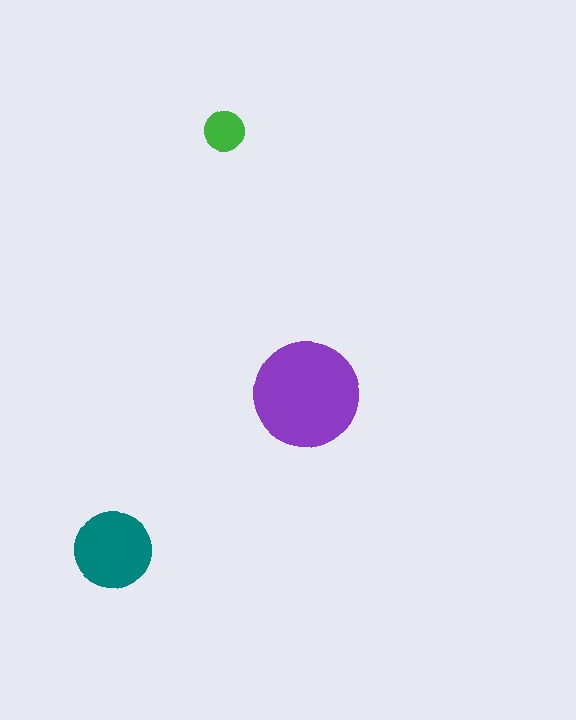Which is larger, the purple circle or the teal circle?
The purple one.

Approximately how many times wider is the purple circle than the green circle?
About 2.5 times wider.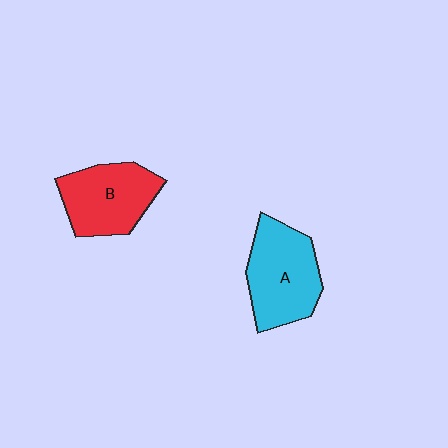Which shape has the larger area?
Shape A (cyan).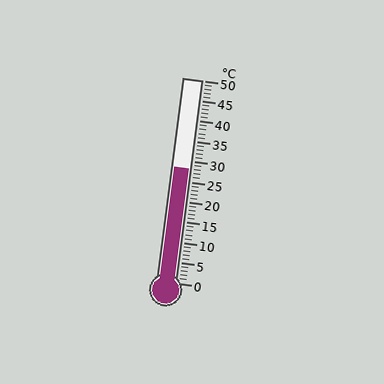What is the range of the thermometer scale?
The thermometer scale ranges from 0°C to 50°C.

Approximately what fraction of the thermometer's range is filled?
The thermometer is filled to approximately 55% of its range.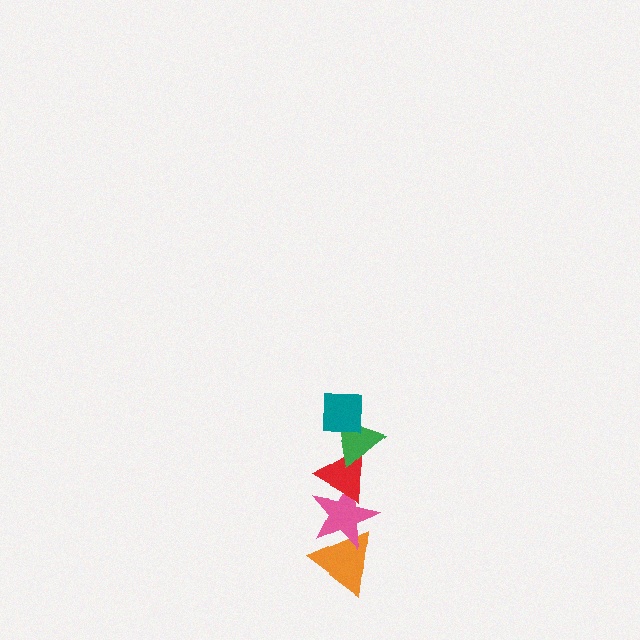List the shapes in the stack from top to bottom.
From top to bottom: the teal square, the green triangle, the red triangle, the pink star, the orange triangle.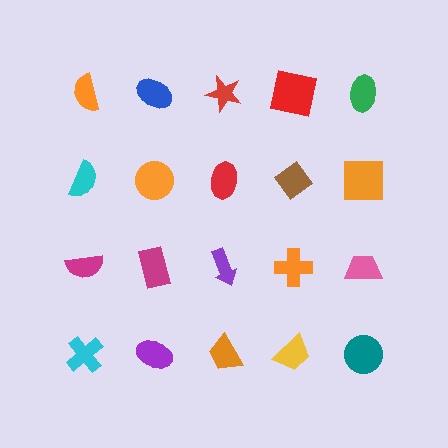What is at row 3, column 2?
A magenta rectangle.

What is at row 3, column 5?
A pink trapezoid.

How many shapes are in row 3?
5 shapes.